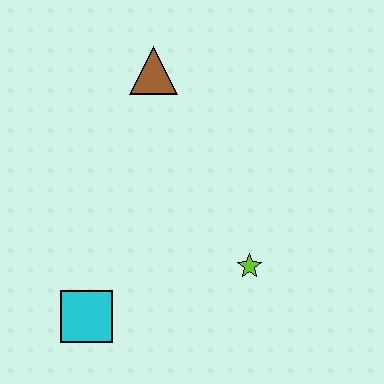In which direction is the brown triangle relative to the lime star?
The brown triangle is above the lime star.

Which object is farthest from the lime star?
The brown triangle is farthest from the lime star.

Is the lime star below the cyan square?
No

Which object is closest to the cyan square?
The lime star is closest to the cyan square.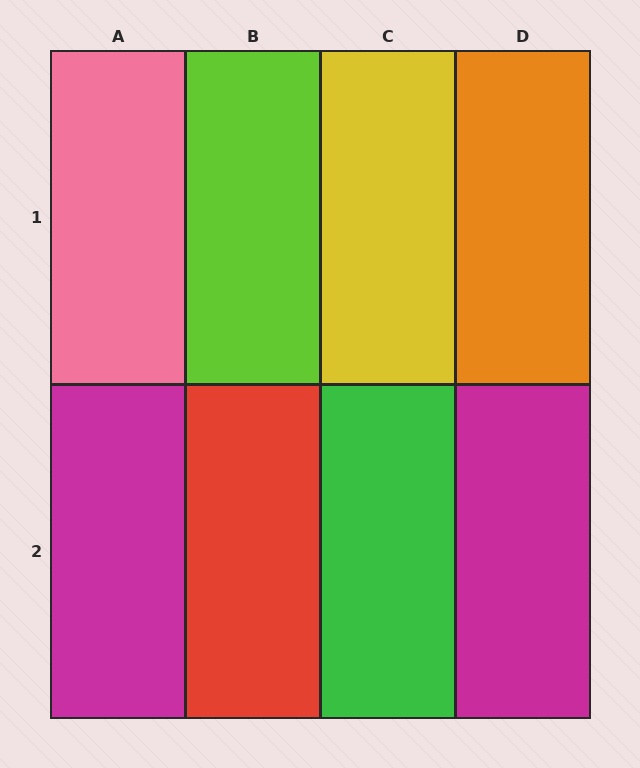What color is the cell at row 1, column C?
Yellow.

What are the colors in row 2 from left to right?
Magenta, red, green, magenta.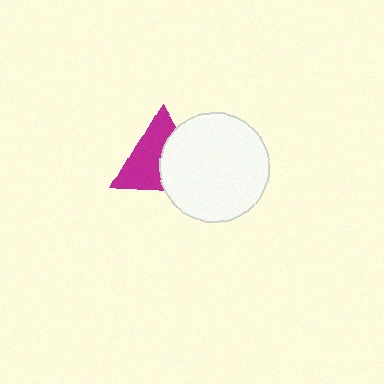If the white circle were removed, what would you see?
You would see the complete magenta triangle.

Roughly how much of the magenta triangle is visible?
About half of it is visible (roughly 57%).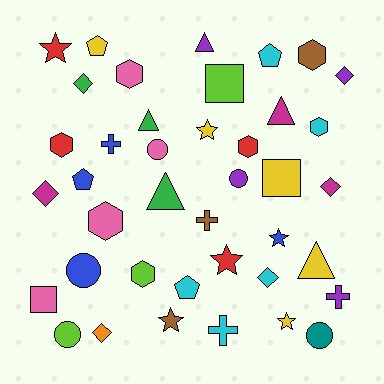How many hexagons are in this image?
There are 7 hexagons.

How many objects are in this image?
There are 40 objects.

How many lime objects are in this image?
There are 3 lime objects.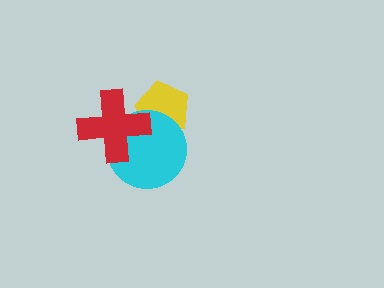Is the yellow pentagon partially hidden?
Yes, it is partially covered by another shape.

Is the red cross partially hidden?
No, no other shape covers it.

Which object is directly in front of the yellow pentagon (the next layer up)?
The cyan circle is directly in front of the yellow pentagon.